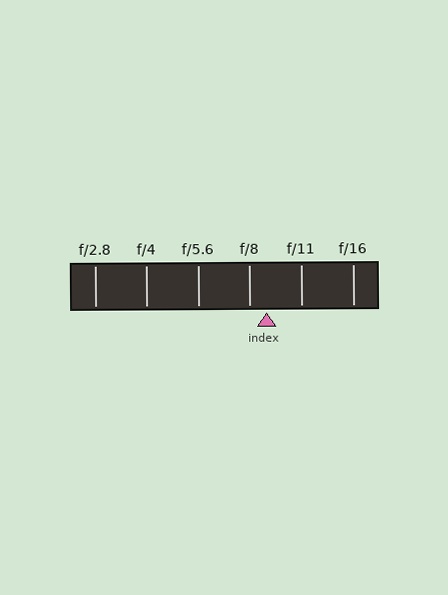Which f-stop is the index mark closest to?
The index mark is closest to f/8.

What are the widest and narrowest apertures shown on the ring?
The widest aperture shown is f/2.8 and the narrowest is f/16.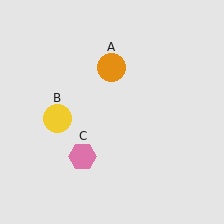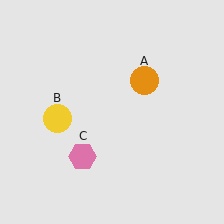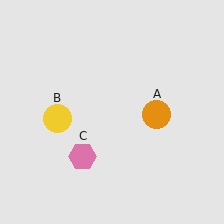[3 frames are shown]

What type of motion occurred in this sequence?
The orange circle (object A) rotated clockwise around the center of the scene.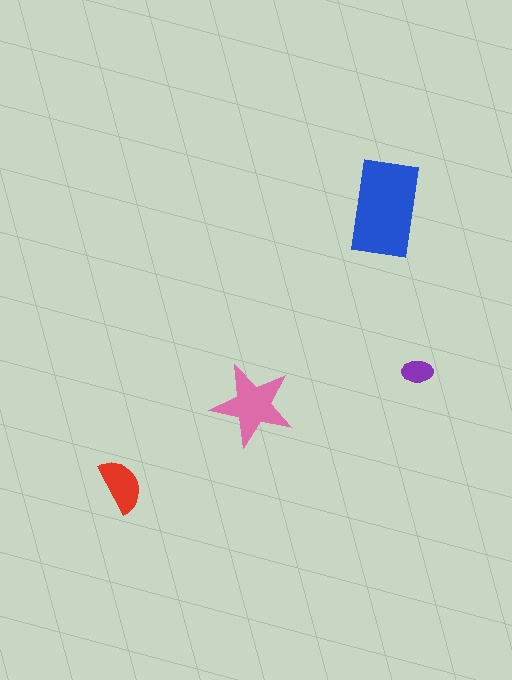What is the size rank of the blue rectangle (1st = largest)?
1st.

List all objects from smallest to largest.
The purple ellipse, the red semicircle, the pink star, the blue rectangle.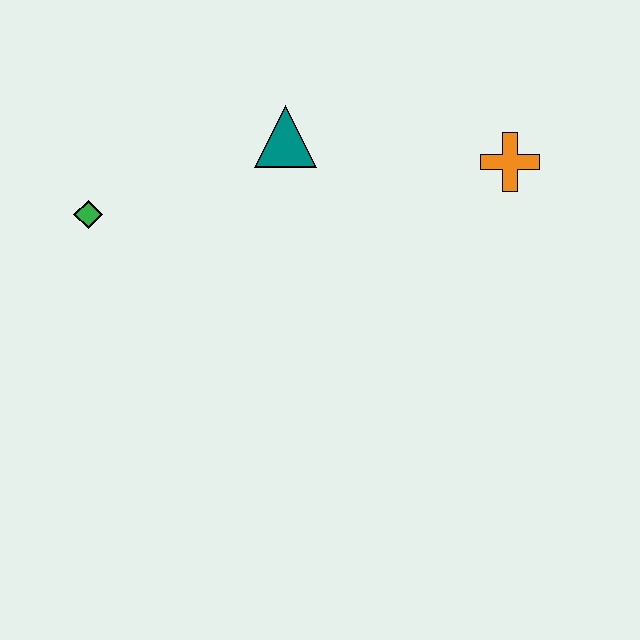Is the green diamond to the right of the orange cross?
No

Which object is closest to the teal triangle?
The green diamond is closest to the teal triangle.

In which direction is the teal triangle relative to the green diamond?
The teal triangle is to the right of the green diamond.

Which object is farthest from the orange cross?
The green diamond is farthest from the orange cross.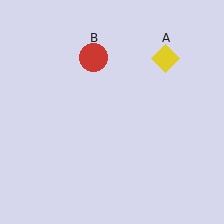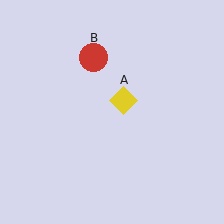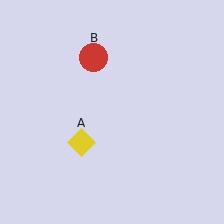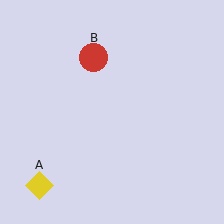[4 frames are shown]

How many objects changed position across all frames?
1 object changed position: yellow diamond (object A).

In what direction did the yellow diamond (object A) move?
The yellow diamond (object A) moved down and to the left.